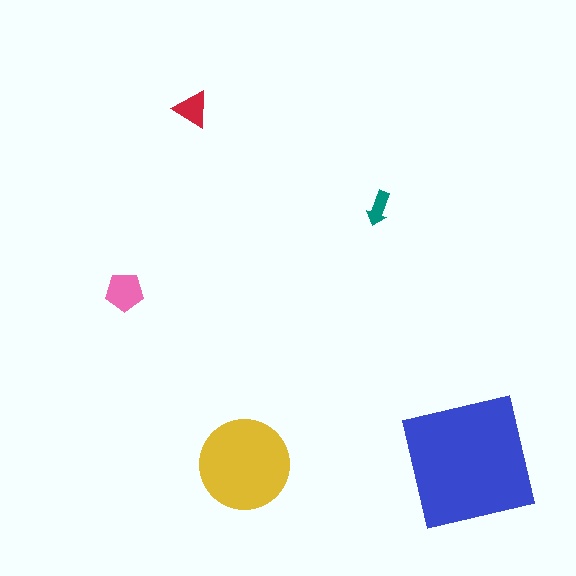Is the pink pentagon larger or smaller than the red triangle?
Larger.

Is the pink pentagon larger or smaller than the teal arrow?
Larger.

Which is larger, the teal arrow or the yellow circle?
The yellow circle.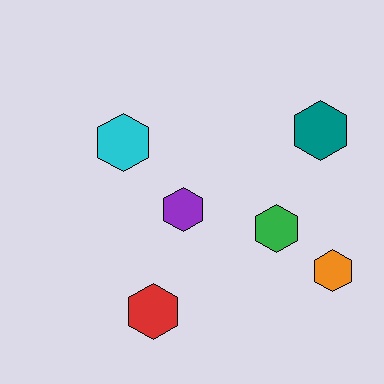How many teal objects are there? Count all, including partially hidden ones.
There is 1 teal object.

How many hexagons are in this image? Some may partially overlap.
There are 6 hexagons.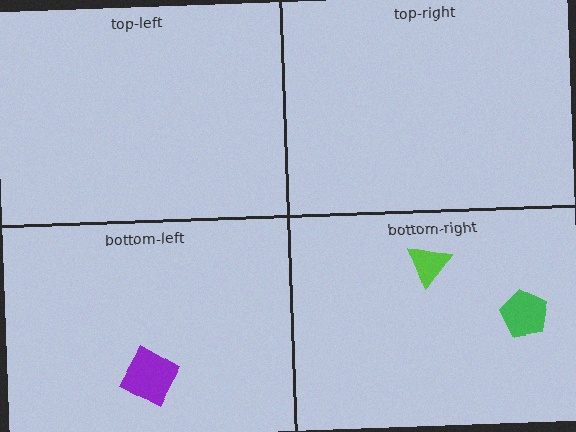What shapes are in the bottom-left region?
The purple square.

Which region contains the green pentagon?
The bottom-right region.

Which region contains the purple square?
The bottom-left region.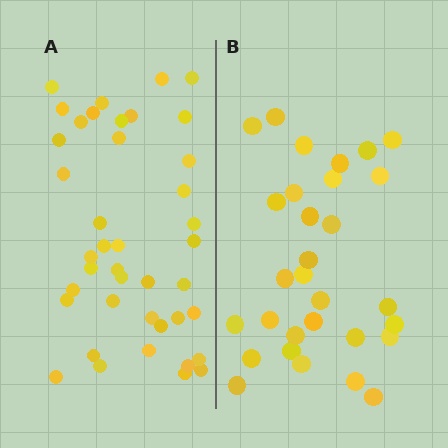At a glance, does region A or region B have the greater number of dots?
Region A (the left region) has more dots.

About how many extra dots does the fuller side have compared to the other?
Region A has roughly 12 or so more dots than region B.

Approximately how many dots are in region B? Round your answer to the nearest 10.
About 30 dots.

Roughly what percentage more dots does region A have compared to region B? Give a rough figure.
About 35% more.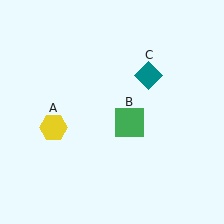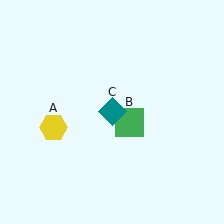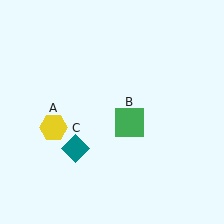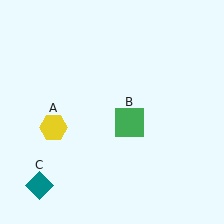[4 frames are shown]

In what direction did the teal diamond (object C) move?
The teal diamond (object C) moved down and to the left.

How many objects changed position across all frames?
1 object changed position: teal diamond (object C).